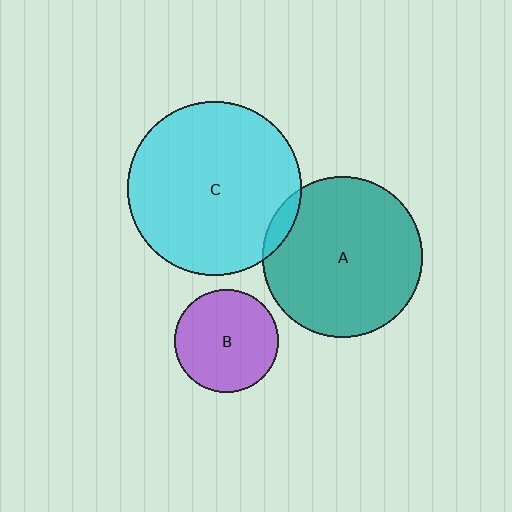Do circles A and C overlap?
Yes.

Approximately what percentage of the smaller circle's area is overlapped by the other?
Approximately 5%.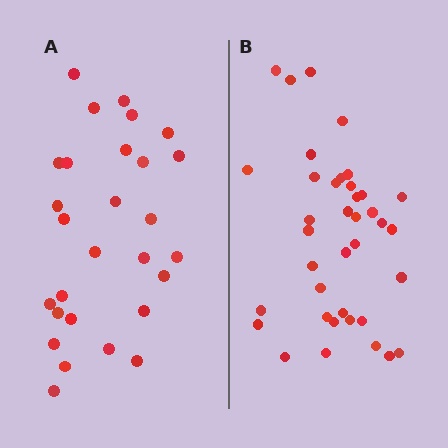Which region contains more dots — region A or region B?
Region B (the right region) has more dots.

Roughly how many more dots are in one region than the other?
Region B has roughly 10 or so more dots than region A.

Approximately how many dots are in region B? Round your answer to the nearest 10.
About 40 dots. (The exact count is 38, which rounds to 40.)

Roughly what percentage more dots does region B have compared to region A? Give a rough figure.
About 35% more.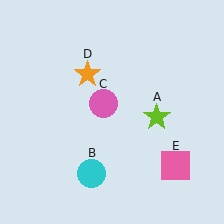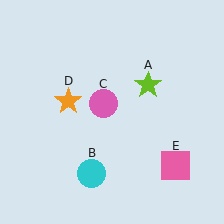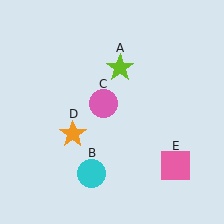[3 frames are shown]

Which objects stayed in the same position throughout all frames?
Cyan circle (object B) and pink circle (object C) and pink square (object E) remained stationary.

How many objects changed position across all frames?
2 objects changed position: lime star (object A), orange star (object D).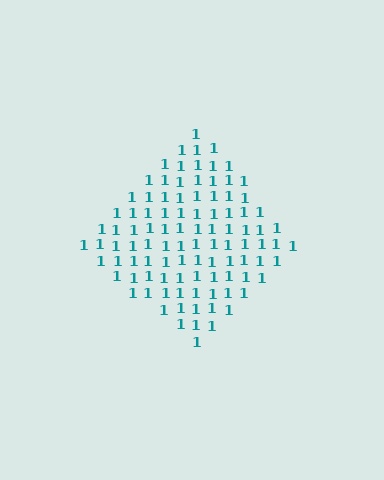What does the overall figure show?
The overall figure shows a diamond.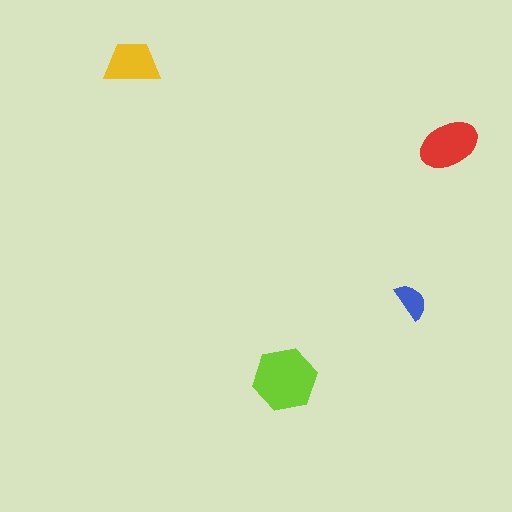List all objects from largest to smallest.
The lime hexagon, the red ellipse, the yellow trapezoid, the blue semicircle.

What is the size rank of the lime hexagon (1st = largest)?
1st.